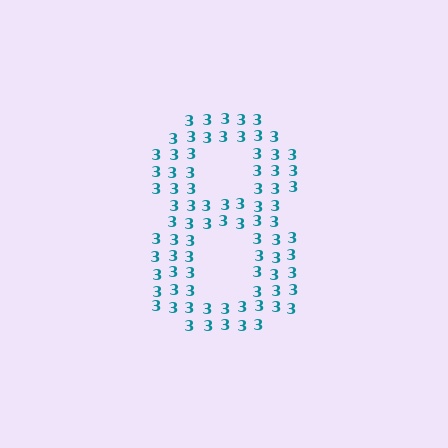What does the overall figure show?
The overall figure shows the digit 8.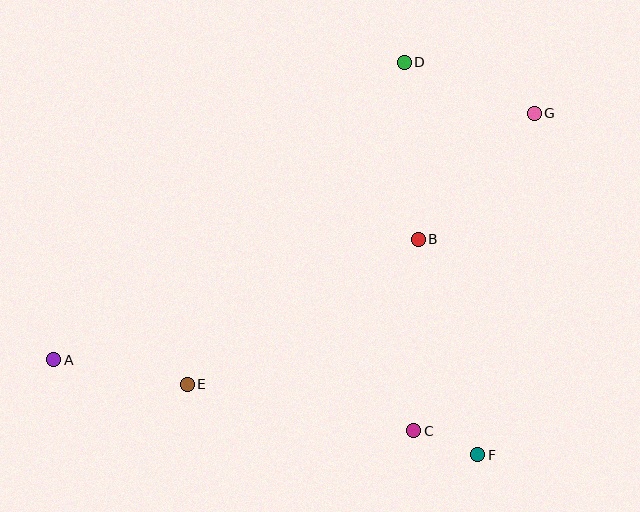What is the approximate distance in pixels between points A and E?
The distance between A and E is approximately 136 pixels.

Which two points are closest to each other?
Points C and F are closest to each other.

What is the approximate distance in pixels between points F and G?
The distance between F and G is approximately 346 pixels.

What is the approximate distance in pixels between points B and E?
The distance between B and E is approximately 273 pixels.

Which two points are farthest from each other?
Points A and G are farthest from each other.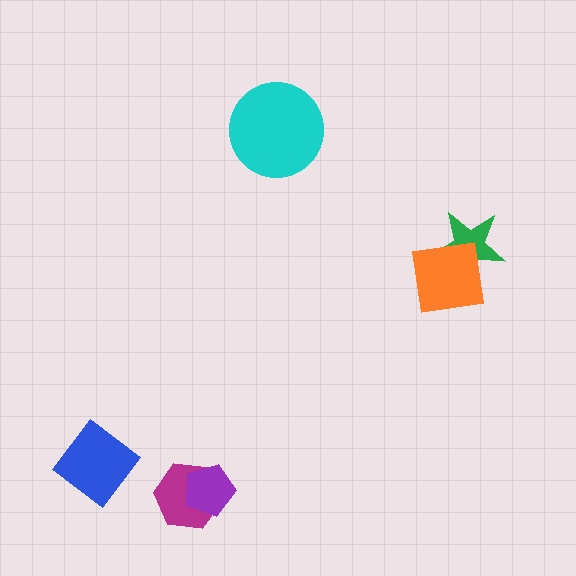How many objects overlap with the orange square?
1 object overlaps with the orange square.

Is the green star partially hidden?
Yes, it is partially covered by another shape.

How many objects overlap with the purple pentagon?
1 object overlaps with the purple pentagon.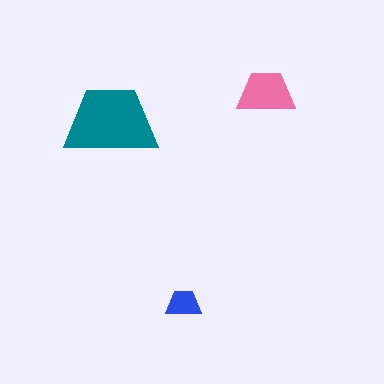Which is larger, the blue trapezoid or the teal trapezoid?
The teal one.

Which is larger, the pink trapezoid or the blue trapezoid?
The pink one.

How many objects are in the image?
There are 3 objects in the image.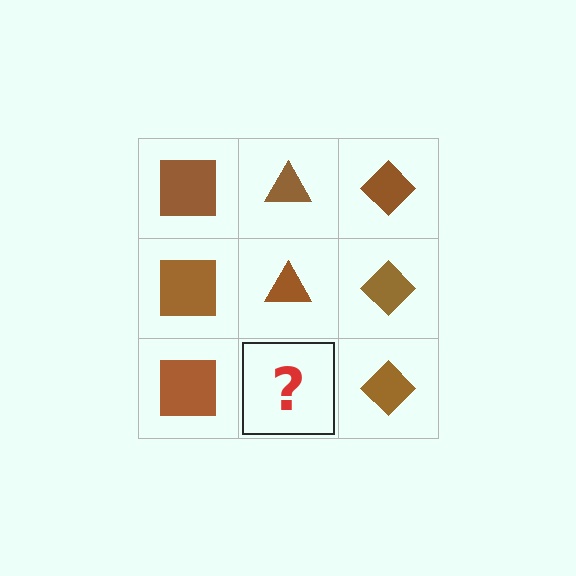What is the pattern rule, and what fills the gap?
The rule is that each column has a consistent shape. The gap should be filled with a brown triangle.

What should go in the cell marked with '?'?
The missing cell should contain a brown triangle.